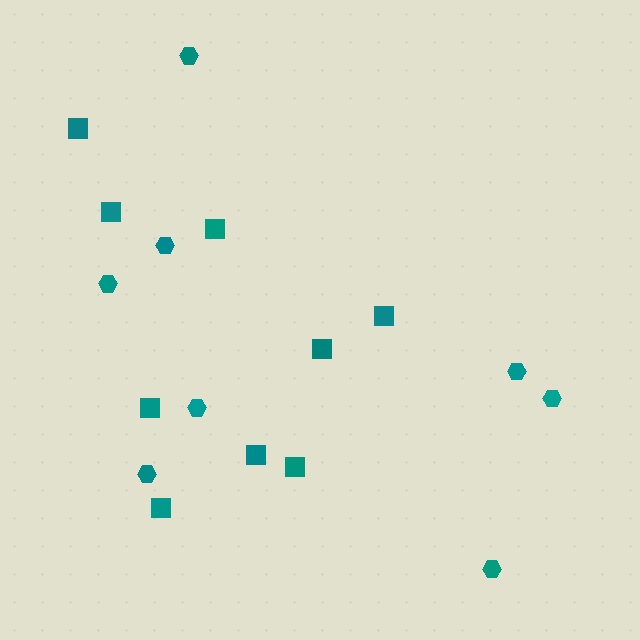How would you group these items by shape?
There are 2 groups: one group of squares (9) and one group of hexagons (8).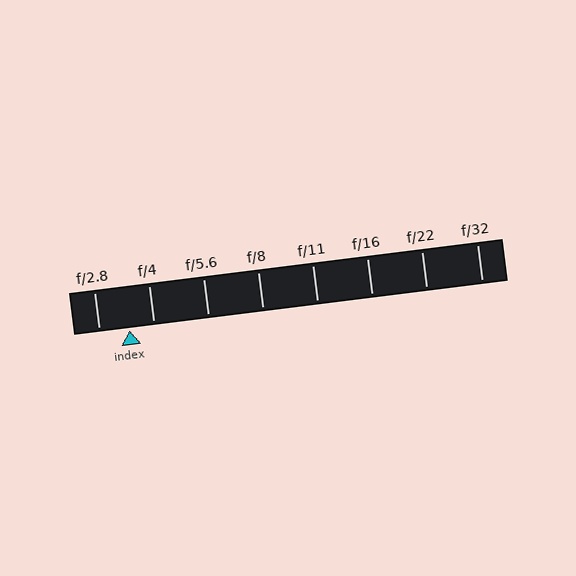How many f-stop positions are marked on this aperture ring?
There are 8 f-stop positions marked.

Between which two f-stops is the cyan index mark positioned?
The index mark is between f/2.8 and f/4.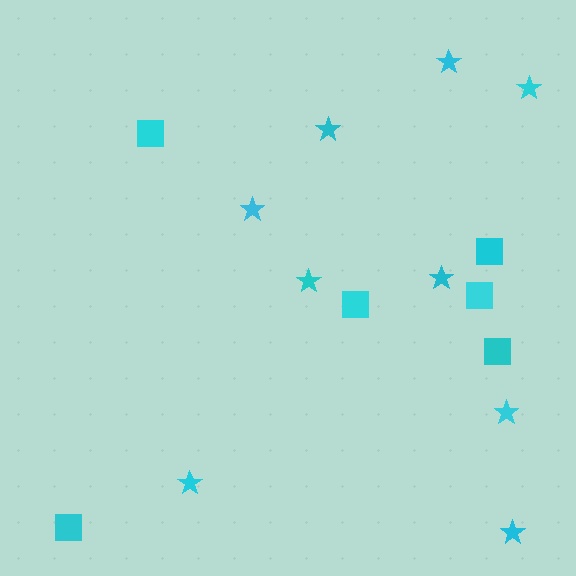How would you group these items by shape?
There are 2 groups: one group of squares (6) and one group of stars (9).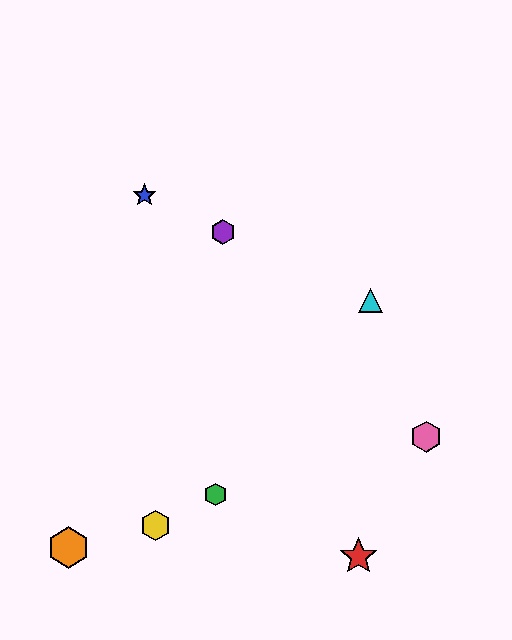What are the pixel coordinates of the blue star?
The blue star is at (145, 196).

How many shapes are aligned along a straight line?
3 shapes (the blue star, the purple hexagon, the cyan triangle) are aligned along a straight line.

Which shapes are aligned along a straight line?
The blue star, the purple hexagon, the cyan triangle are aligned along a straight line.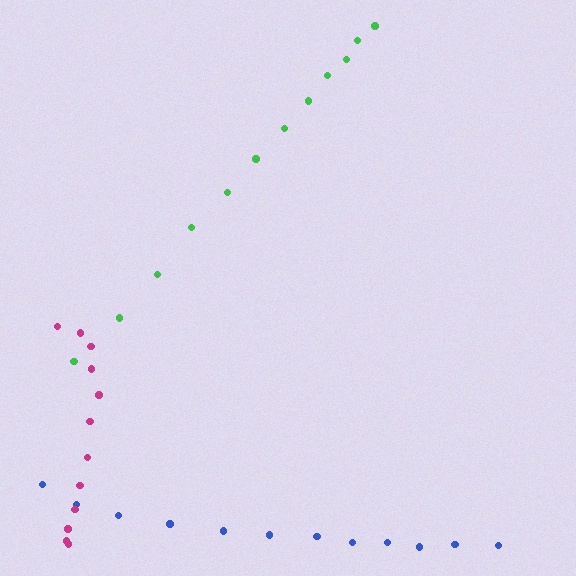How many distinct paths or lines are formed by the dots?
There are 3 distinct paths.